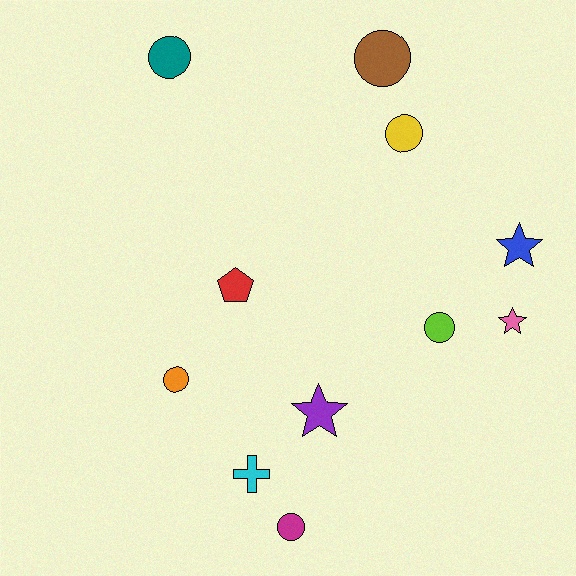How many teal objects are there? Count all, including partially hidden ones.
There is 1 teal object.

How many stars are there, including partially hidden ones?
There are 3 stars.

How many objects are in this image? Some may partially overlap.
There are 11 objects.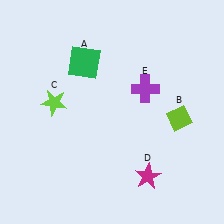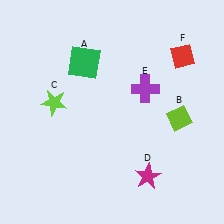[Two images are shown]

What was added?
A red diamond (F) was added in Image 2.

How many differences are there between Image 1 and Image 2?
There is 1 difference between the two images.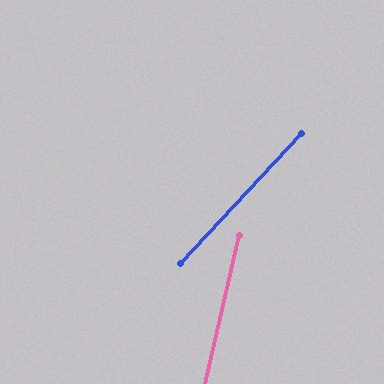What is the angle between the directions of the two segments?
Approximately 30 degrees.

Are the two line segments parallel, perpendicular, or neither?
Neither parallel nor perpendicular — they differ by about 30°.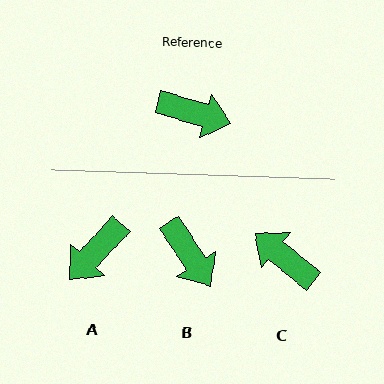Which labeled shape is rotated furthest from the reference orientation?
C, about 157 degrees away.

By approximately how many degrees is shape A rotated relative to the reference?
Approximately 116 degrees clockwise.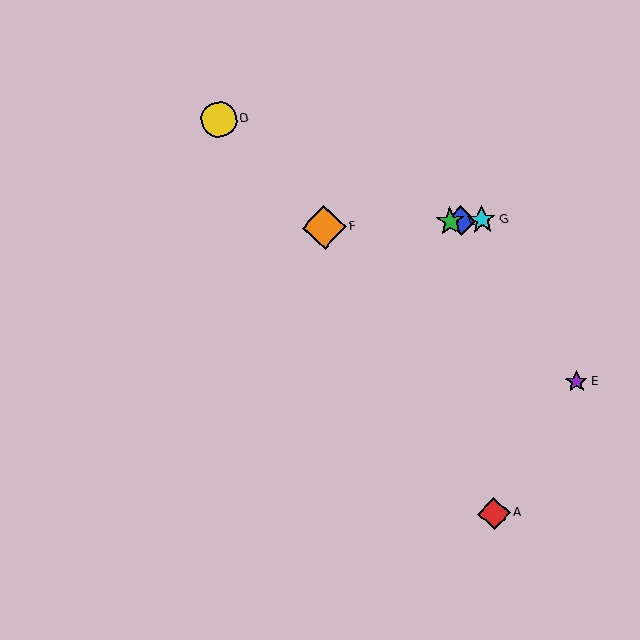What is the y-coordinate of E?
Object E is at y≈382.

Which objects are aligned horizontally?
Objects B, C, F, G are aligned horizontally.